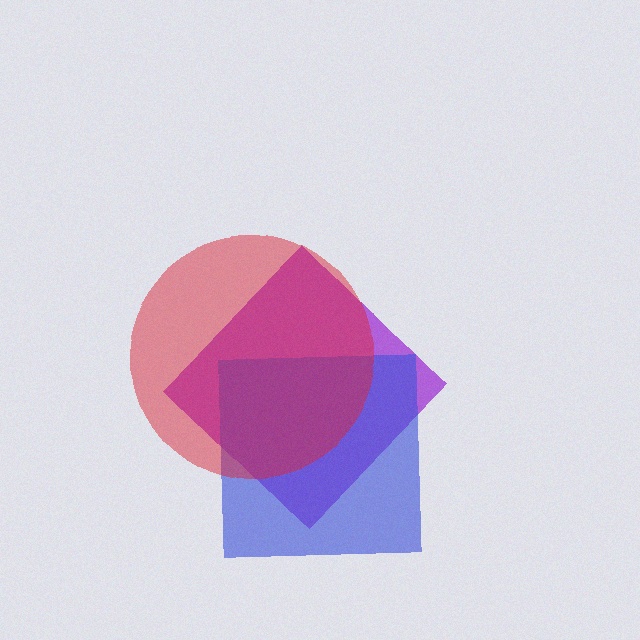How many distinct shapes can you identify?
There are 3 distinct shapes: a purple diamond, a blue square, a red circle.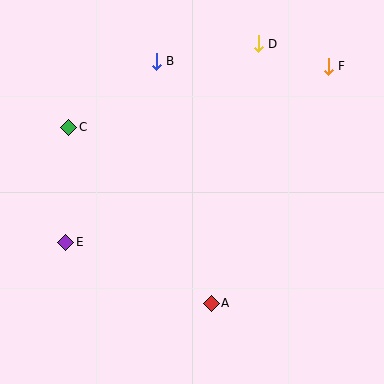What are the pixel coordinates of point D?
Point D is at (258, 44).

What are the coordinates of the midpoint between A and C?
The midpoint between A and C is at (140, 215).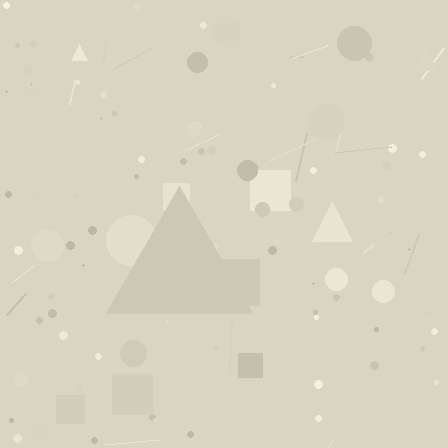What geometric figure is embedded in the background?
A triangle is embedded in the background.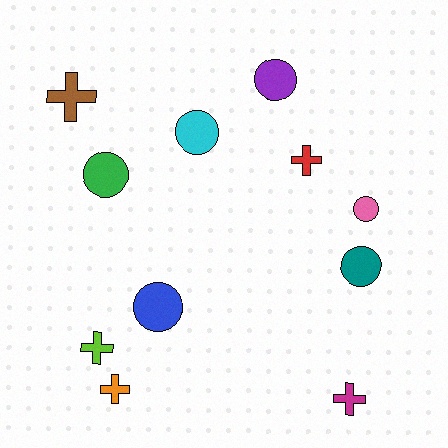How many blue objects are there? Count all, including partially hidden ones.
There is 1 blue object.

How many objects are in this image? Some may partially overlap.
There are 11 objects.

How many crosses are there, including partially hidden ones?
There are 5 crosses.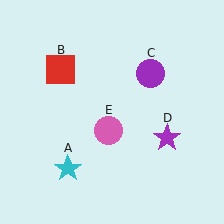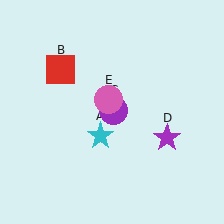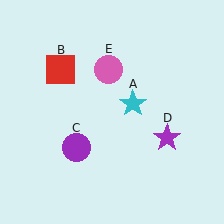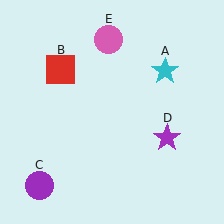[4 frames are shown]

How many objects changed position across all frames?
3 objects changed position: cyan star (object A), purple circle (object C), pink circle (object E).